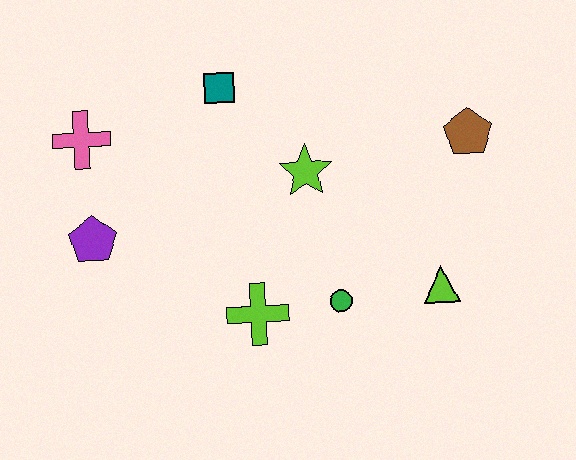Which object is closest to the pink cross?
The purple pentagon is closest to the pink cross.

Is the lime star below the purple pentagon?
No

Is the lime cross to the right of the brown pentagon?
No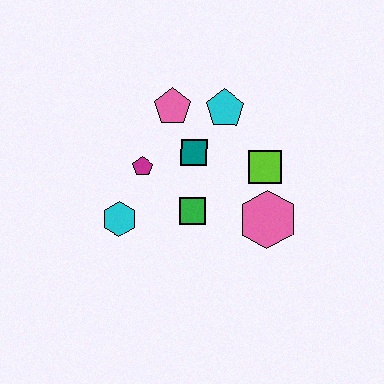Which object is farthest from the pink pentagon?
The pink hexagon is farthest from the pink pentagon.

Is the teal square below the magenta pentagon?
No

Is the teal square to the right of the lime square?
No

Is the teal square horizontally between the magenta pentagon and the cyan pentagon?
Yes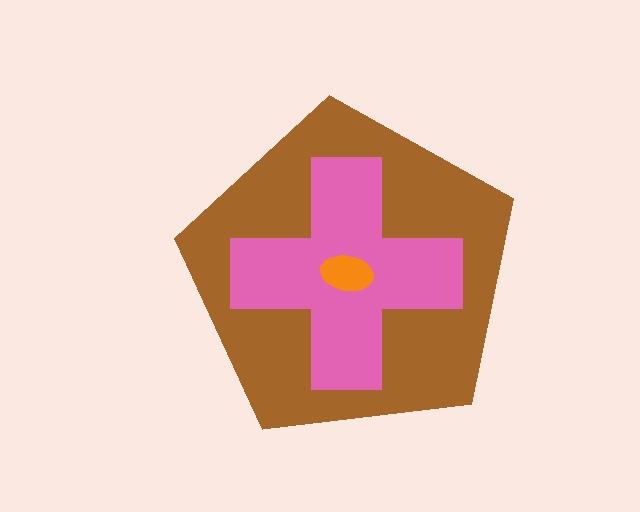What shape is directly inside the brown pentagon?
The pink cross.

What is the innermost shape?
The orange ellipse.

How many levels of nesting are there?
3.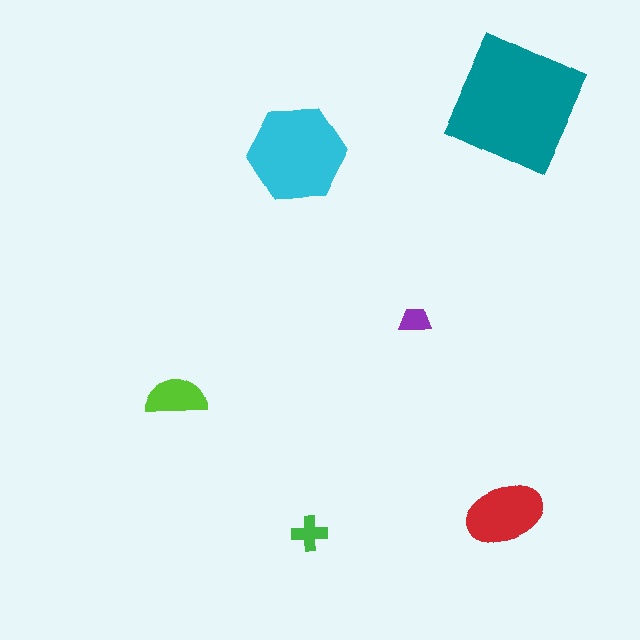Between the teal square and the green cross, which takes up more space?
The teal square.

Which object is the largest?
The teal square.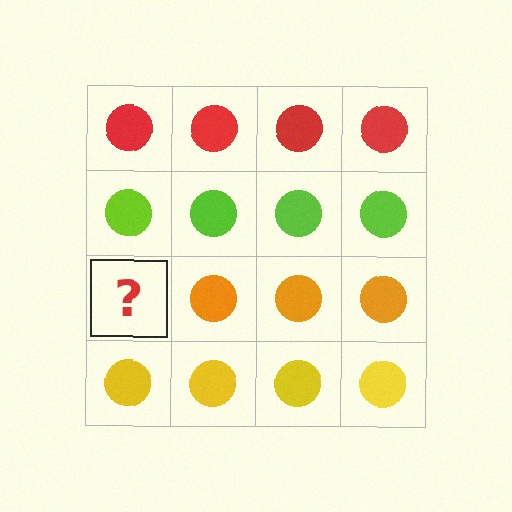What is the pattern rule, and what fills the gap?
The rule is that each row has a consistent color. The gap should be filled with an orange circle.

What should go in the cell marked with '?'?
The missing cell should contain an orange circle.